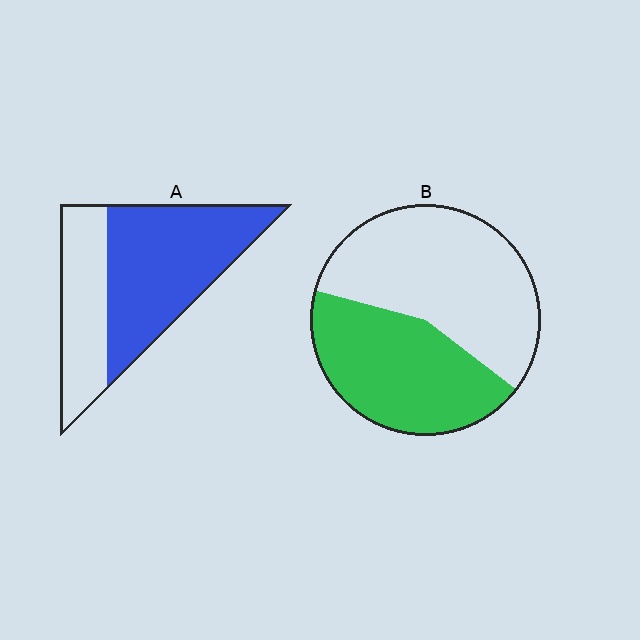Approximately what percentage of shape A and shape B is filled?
A is approximately 65% and B is approximately 45%.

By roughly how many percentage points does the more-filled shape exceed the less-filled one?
By roughly 20 percentage points (A over B).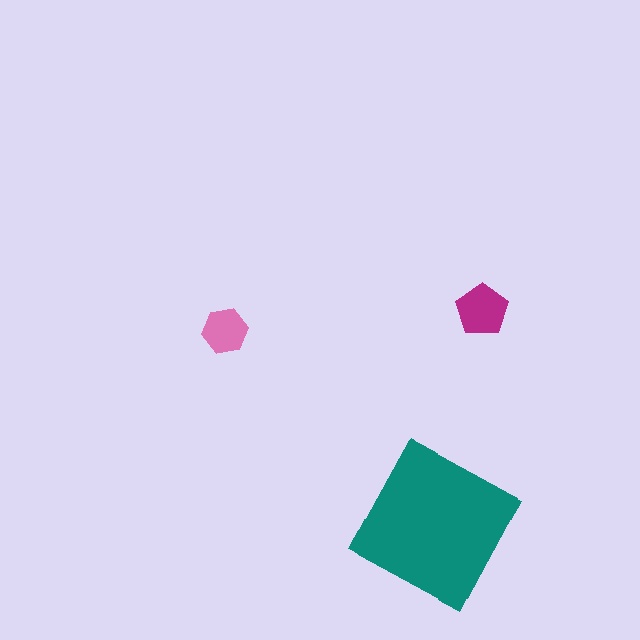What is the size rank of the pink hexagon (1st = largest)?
3rd.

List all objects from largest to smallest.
The teal square, the magenta pentagon, the pink hexagon.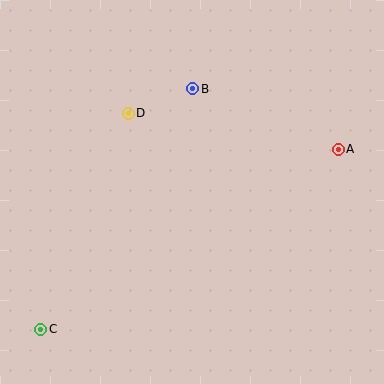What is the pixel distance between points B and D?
The distance between B and D is 69 pixels.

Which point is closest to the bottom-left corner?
Point C is closest to the bottom-left corner.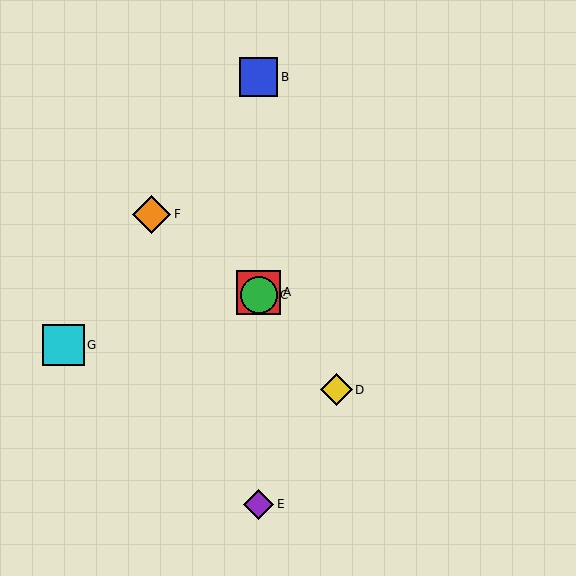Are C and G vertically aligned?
No, C is at x≈259 and G is at x≈63.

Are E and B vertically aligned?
Yes, both are at x≈259.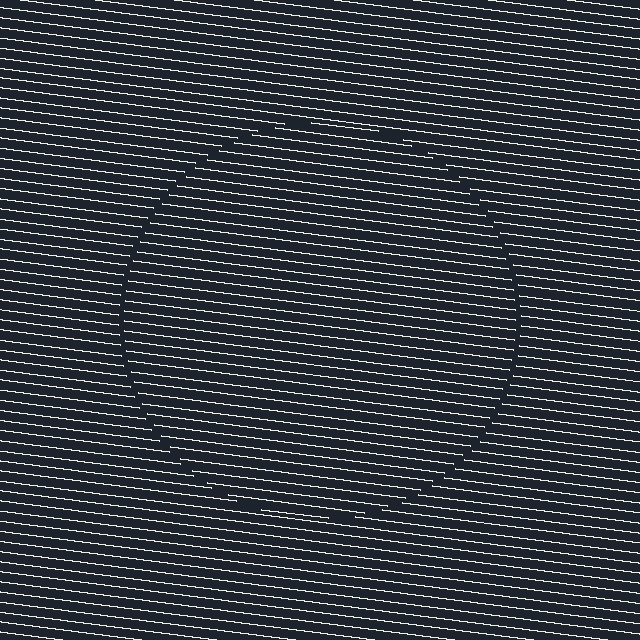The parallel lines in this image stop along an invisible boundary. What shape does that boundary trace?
An illusory circle. The interior of the shape contains the same grating, shifted by half a period — the contour is defined by the phase discontinuity where line-ends from the inner and outer gratings abut.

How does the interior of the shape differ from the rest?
The interior of the shape contains the same grating, shifted by half a period — the contour is defined by the phase discontinuity where line-ends from the inner and outer gratings abut.